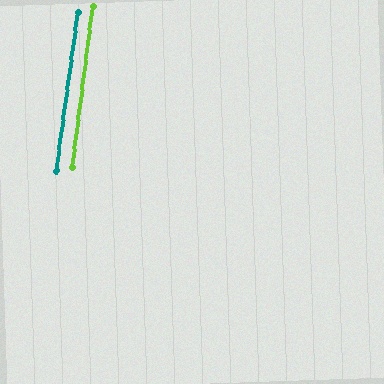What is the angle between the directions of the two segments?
Approximately 1 degree.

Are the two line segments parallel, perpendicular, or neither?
Parallel — their directions differ by only 0.6°.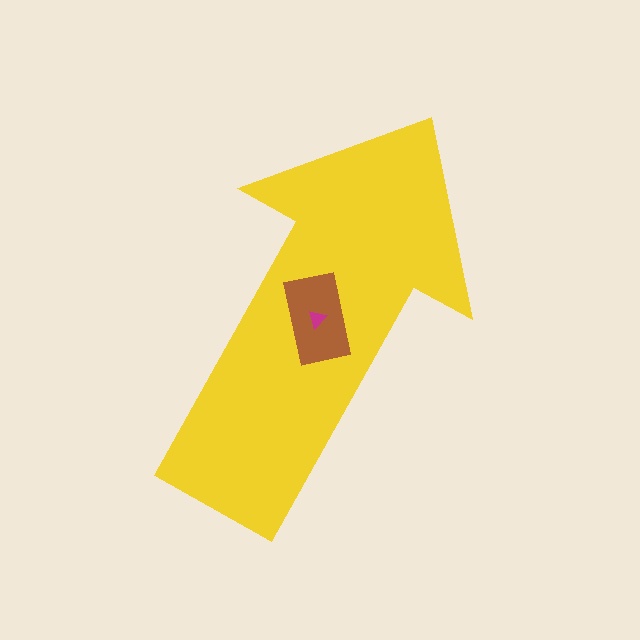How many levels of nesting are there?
3.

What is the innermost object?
The magenta triangle.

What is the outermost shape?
The yellow arrow.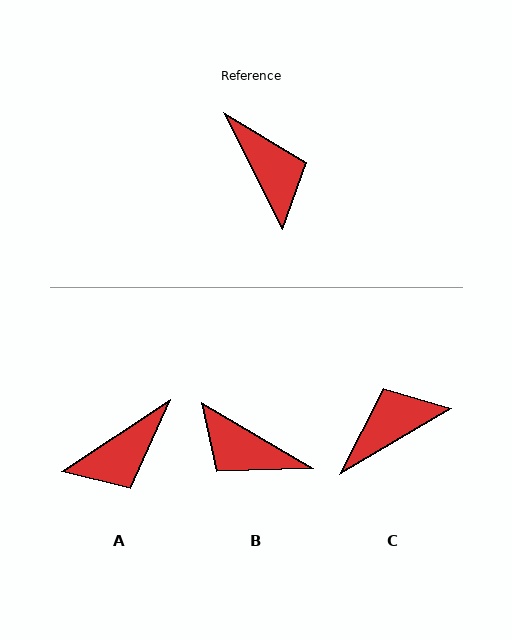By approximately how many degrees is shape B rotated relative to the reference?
Approximately 147 degrees clockwise.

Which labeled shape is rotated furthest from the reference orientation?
B, about 147 degrees away.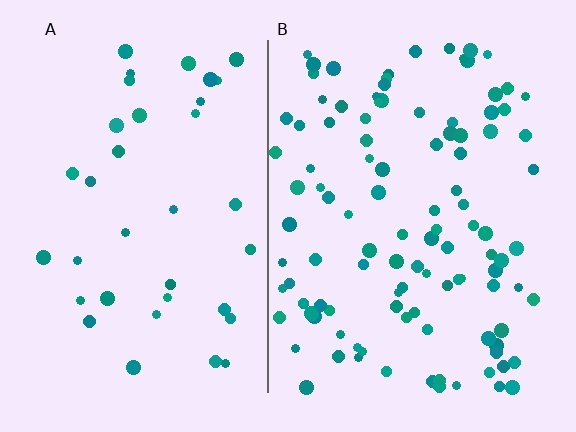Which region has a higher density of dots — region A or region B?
B (the right).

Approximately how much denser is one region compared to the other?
Approximately 2.9× — region B over region A.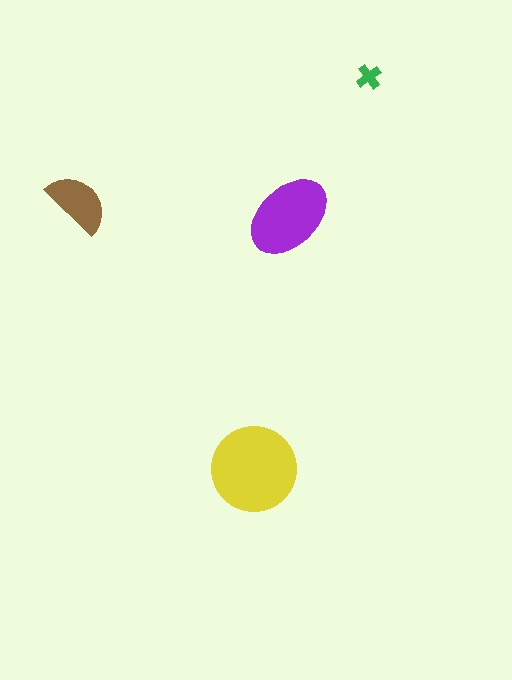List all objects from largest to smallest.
The yellow circle, the purple ellipse, the brown semicircle, the green cross.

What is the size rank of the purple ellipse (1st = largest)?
2nd.